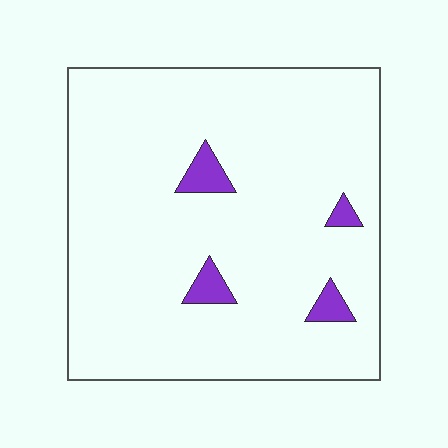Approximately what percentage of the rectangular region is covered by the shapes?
Approximately 5%.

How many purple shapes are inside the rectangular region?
4.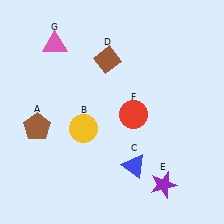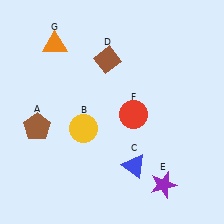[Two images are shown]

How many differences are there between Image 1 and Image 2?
There is 1 difference between the two images.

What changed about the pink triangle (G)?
In Image 1, G is pink. In Image 2, it changed to orange.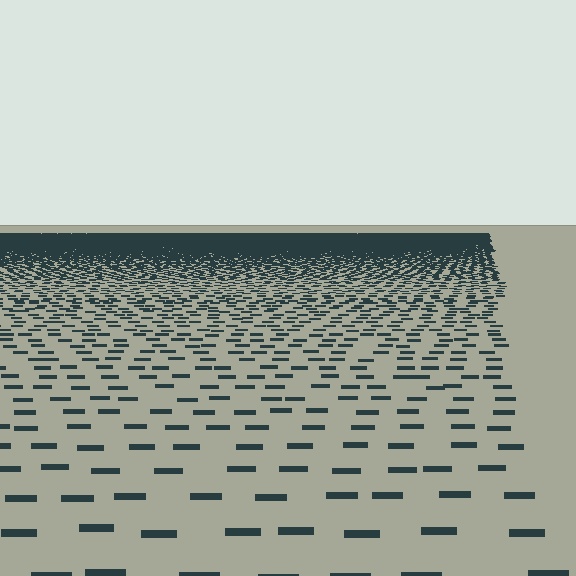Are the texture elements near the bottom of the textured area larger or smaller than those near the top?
Larger. Near the bottom, elements are closer to the viewer and appear at a bigger on-screen size.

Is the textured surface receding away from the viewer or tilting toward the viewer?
The surface is receding away from the viewer. Texture elements get smaller and denser toward the top.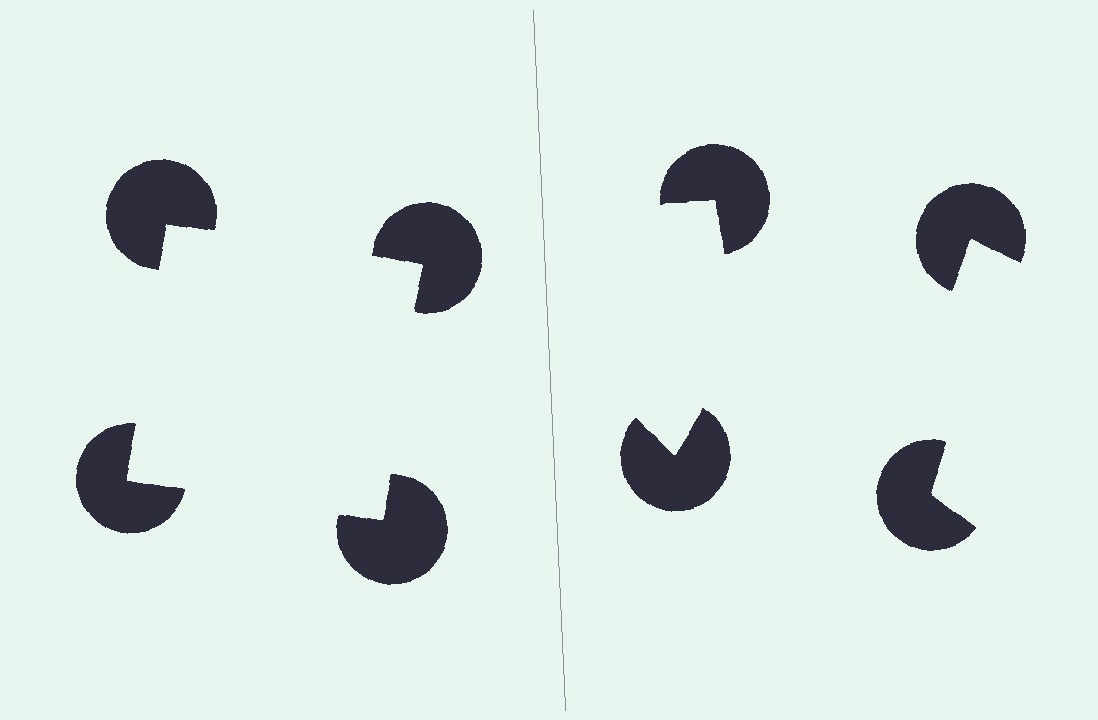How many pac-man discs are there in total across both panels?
8 — 4 on each side.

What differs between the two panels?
The pac-man discs are positioned identically on both sides; only the wedge orientations differ. On the left they align to a square; on the right they are misaligned.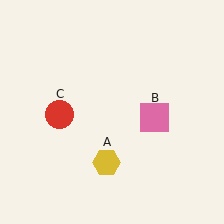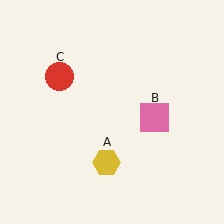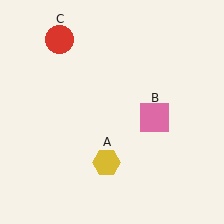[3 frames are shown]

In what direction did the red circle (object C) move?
The red circle (object C) moved up.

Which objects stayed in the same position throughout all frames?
Yellow hexagon (object A) and pink square (object B) remained stationary.